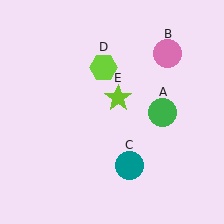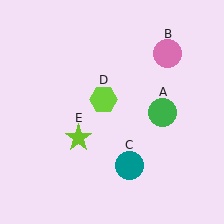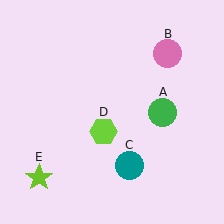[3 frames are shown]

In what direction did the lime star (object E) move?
The lime star (object E) moved down and to the left.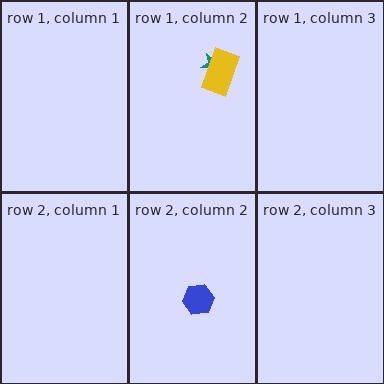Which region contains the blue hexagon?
The row 2, column 2 region.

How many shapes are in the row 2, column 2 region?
1.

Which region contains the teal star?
The row 1, column 2 region.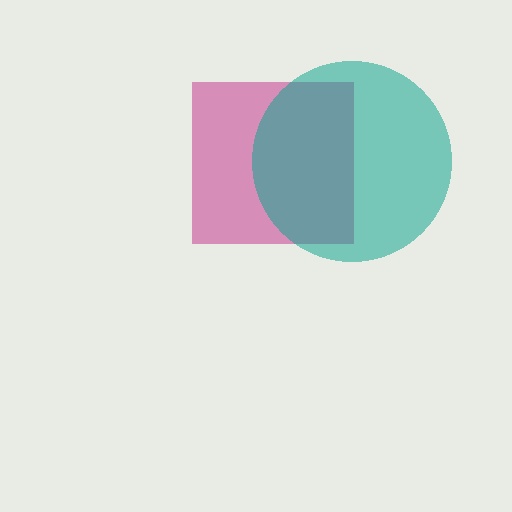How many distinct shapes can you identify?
There are 2 distinct shapes: a magenta square, a teal circle.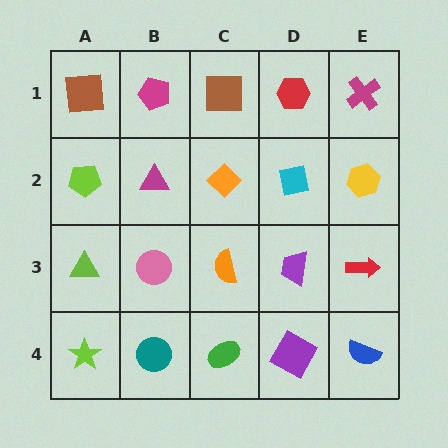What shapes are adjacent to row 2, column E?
A magenta cross (row 1, column E), a red arrow (row 3, column E), a cyan square (row 2, column D).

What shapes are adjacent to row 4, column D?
A purple trapezoid (row 3, column D), a green ellipse (row 4, column C), a blue semicircle (row 4, column E).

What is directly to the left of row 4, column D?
A green ellipse.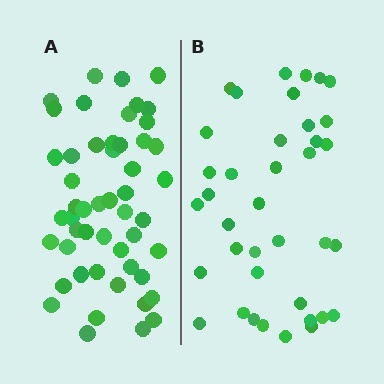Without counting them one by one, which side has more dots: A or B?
Region A (the left region) has more dots.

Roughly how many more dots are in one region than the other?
Region A has approximately 15 more dots than region B.